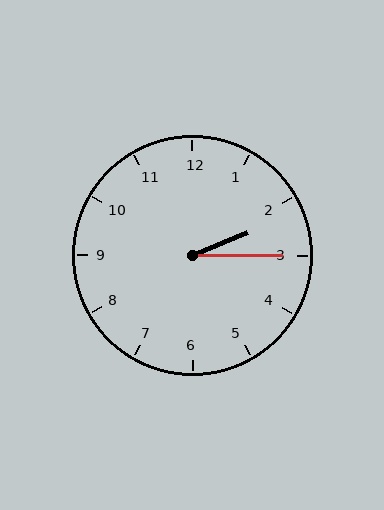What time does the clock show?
2:15.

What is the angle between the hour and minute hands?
Approximately 22 degrees.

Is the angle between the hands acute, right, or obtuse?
It is acute.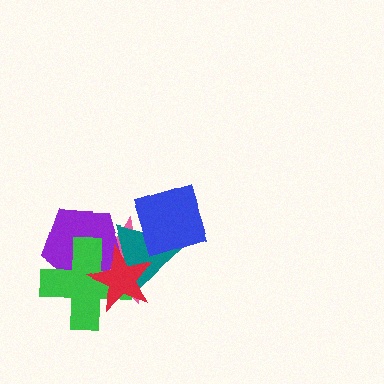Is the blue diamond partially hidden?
No, no other shape covers it.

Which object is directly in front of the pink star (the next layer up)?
The teal triangle is directly in front of the pink star.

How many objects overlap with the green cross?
4 objects overlap with the green cross.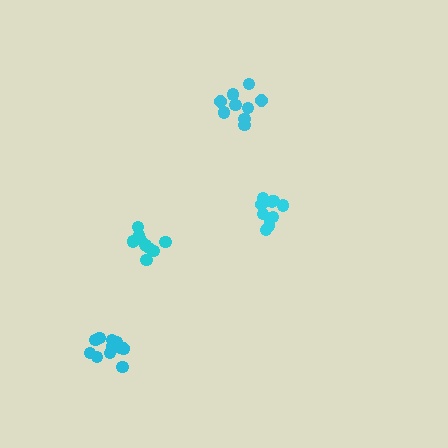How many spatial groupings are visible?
There are 4 spatial groupings.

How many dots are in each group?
Group 1: 11 dots, Group 2: 11 dots, Group 3: 12 dots, Group 4: 9 dots (43 total).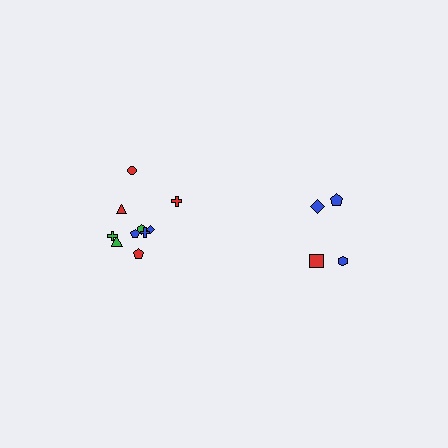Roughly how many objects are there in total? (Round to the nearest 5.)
Roughly 15 objects in total.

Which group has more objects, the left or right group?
The left group.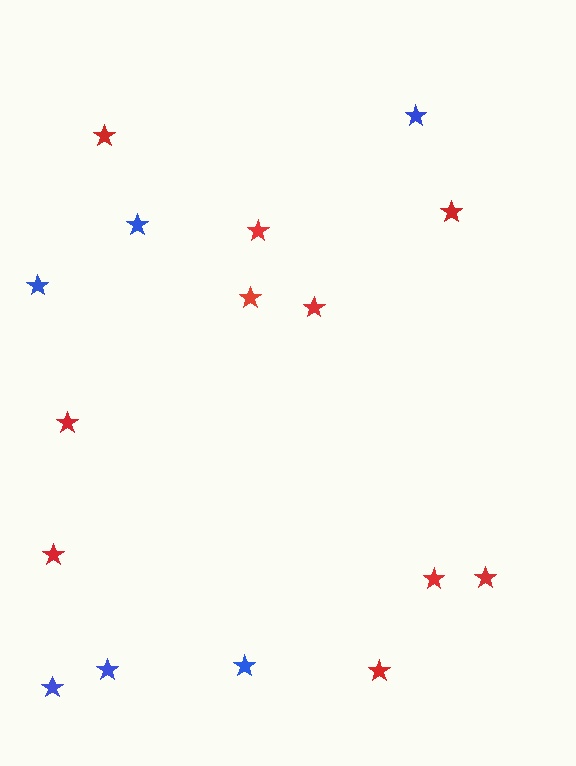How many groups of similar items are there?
There are 2 groups: one group of blue stars (6) and one group of red stars (10).